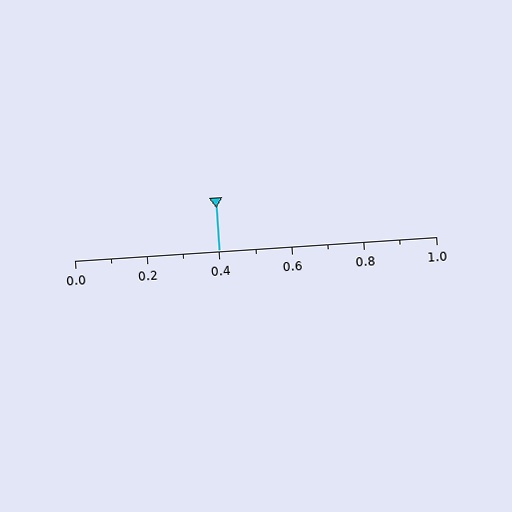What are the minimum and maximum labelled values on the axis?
The axis runs from 0.0 to 1.0.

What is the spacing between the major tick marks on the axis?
The major ticks are spaced 0.2 apart.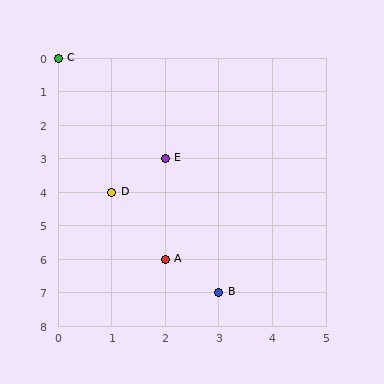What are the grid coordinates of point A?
Point A is at grid coordinates (2, 6).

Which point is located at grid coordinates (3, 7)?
Point B is at (3, 7).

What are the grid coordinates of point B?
Point B is at grid coordinates (3, 7).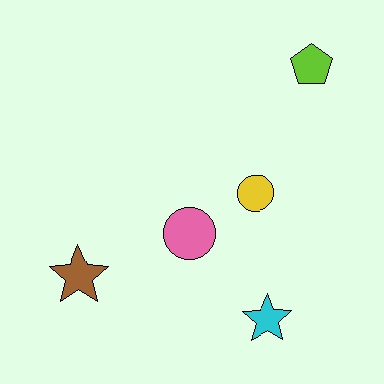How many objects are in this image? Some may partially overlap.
There are 5 objects.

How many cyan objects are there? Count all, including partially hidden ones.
There is 1 cyan object.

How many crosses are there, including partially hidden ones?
There are no crosses.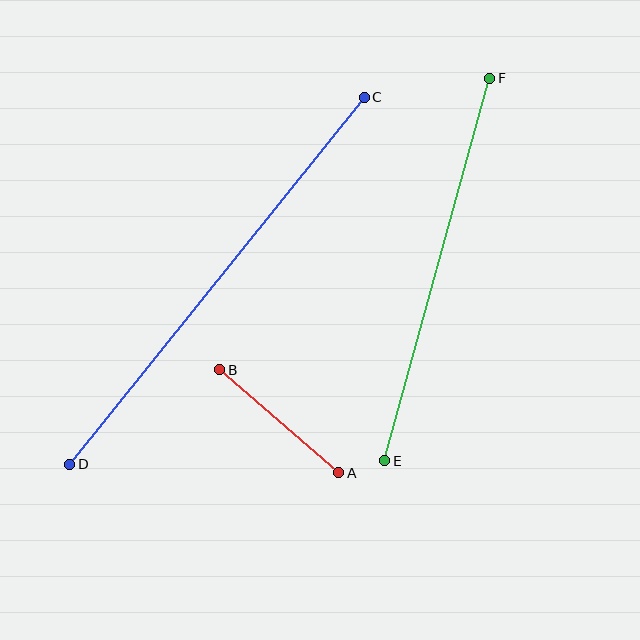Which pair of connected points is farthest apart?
Points C and D are farthest apart.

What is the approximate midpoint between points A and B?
The midpoint is at approximately (279, 421) pixels.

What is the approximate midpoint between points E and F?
The midpoint is at approximately (437, 270) pixels.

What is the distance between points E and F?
The distance is approximately 396 pixels.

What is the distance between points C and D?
The distance is approximately 471 pixels.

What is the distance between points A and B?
The distance is approximately 157 pixels.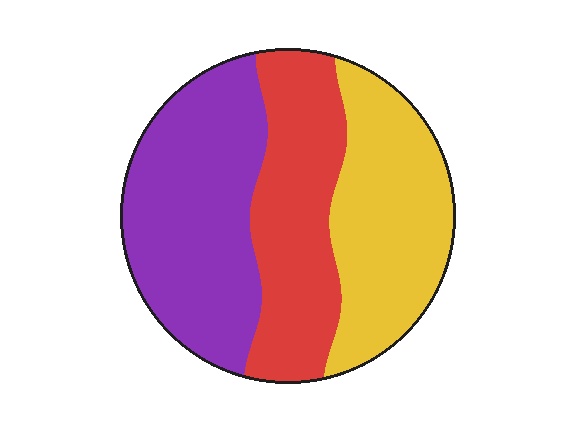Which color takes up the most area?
Purple, at roughly 40%.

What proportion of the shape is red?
Red takes up about one third (1/3) of the shape.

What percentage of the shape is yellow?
Yellow covers about 30% of the shape.